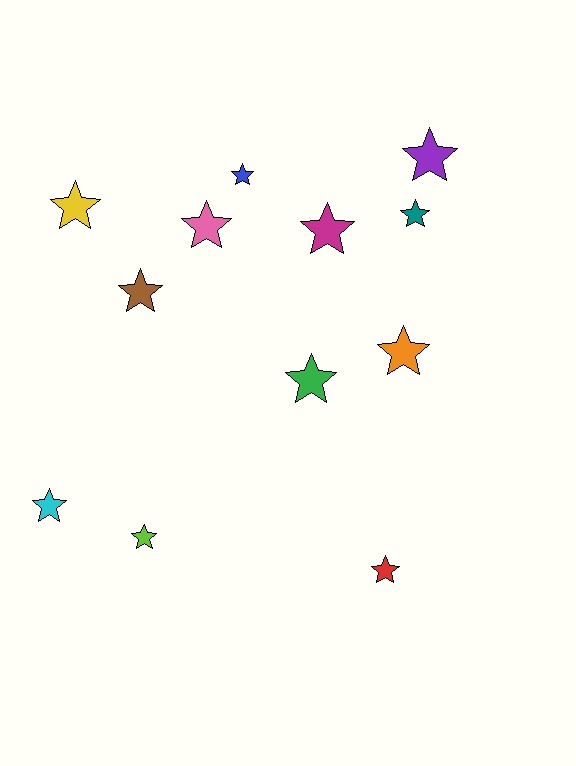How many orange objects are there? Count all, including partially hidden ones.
There is 1 orange object.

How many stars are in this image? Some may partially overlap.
There are 12 stars.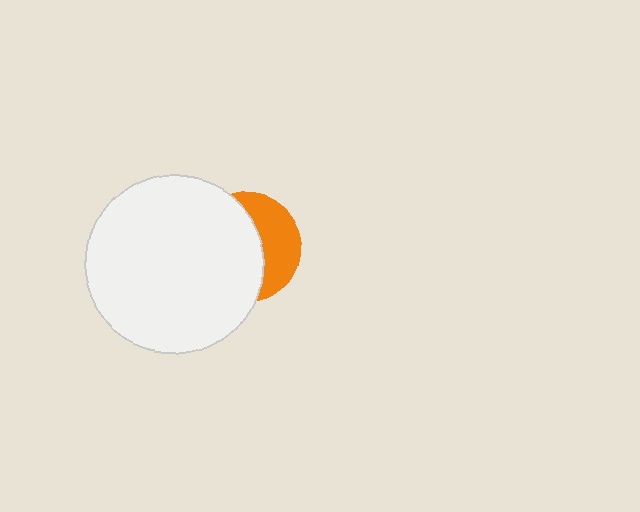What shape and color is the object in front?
The object in front is a white circle.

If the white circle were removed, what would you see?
You would see the complete orange circle.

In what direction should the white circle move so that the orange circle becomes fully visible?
The white circle should move left. That is the shortest direction to clear the overlap and leave the orange circle fully visible.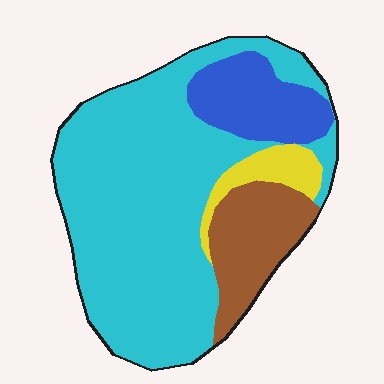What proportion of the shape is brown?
Brown takes up about one sixth (1/6) of the shape.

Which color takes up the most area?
Cyan, at roughly 65%.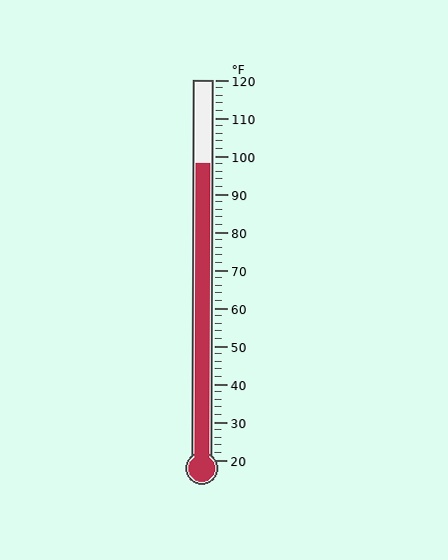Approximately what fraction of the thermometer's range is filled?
The thermometer is filled to approximately 80% of its range.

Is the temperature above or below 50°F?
The temperature is above 50°F.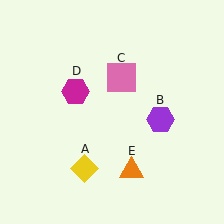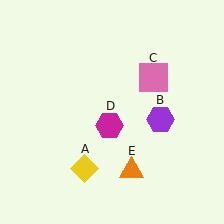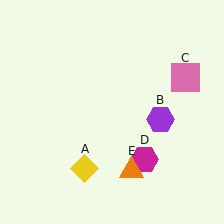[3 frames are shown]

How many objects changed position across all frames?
2 objects changed position: pink square (object C), magenta hexagon (object D).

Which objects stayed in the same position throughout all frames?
Yellow diamond (object A) and purple hexagon (object B) and orange triangle (object E) remained stationary.